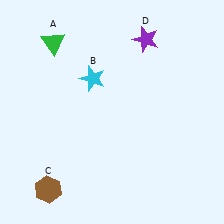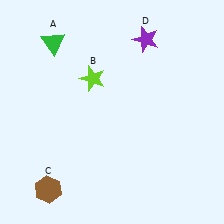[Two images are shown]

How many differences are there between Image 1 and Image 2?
There is 1 difference between the two images.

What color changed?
The star (B) changed from cyan in Image 1 to lime in Image 2.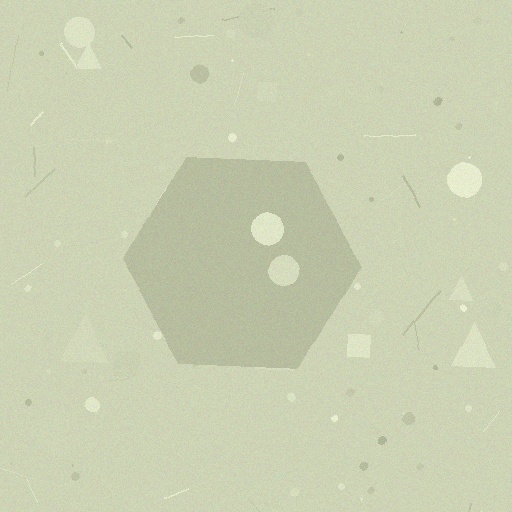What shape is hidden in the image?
A hexagon is hidden in the image.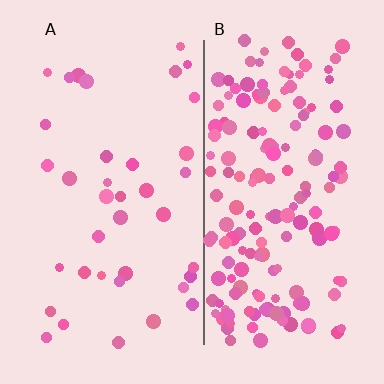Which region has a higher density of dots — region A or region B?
B (the right).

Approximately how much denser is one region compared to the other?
Approximately 4.4× — region B over region A.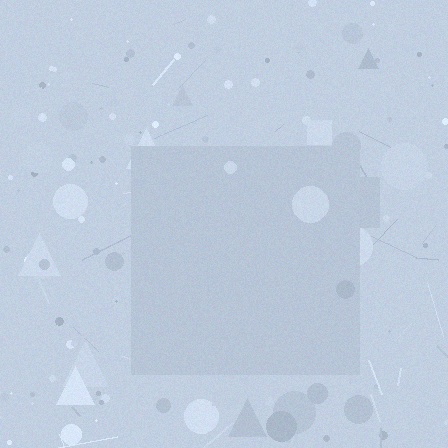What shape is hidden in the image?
A square is hidden in the image.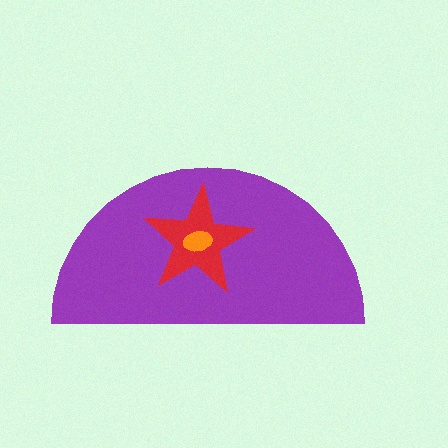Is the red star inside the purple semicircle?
Yes.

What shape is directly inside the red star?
The orange ellipse.